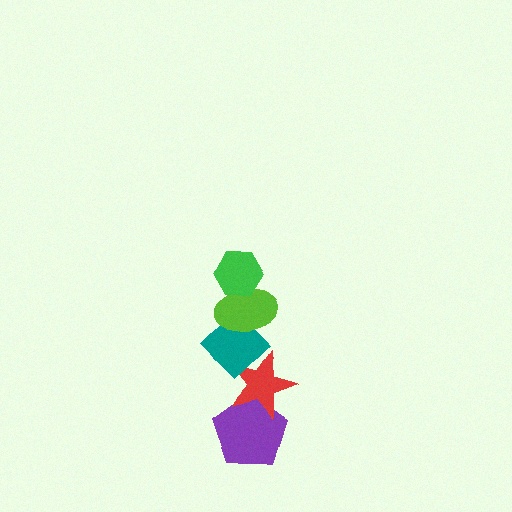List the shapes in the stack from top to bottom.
From top to bottom: the green hexagon, the lime ellipse, the teal diamond, the red star, the purple pentagon.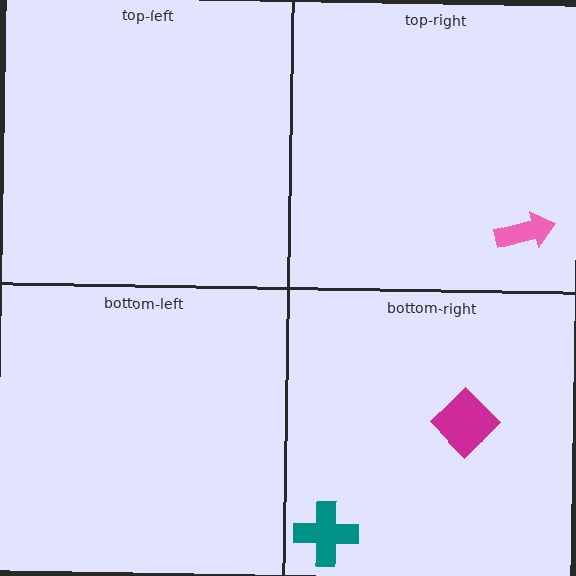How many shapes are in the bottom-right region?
2.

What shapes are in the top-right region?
The pink arrow.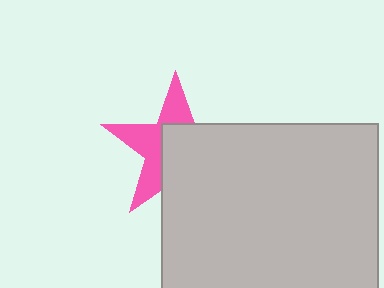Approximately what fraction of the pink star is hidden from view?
Roughly 55% of the pink star is hidden behind the light gray square.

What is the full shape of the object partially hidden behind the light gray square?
The partially hidden object is a pink star.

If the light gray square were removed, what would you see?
You would see the complete pink star.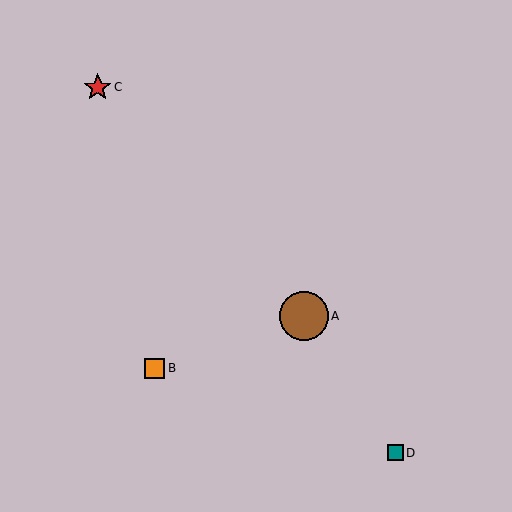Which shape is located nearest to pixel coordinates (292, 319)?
The brown circle (labeled A) at (304, 316) is nearest to that location.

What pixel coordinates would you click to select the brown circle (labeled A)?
Click at (304, 316) to select the brown circle A.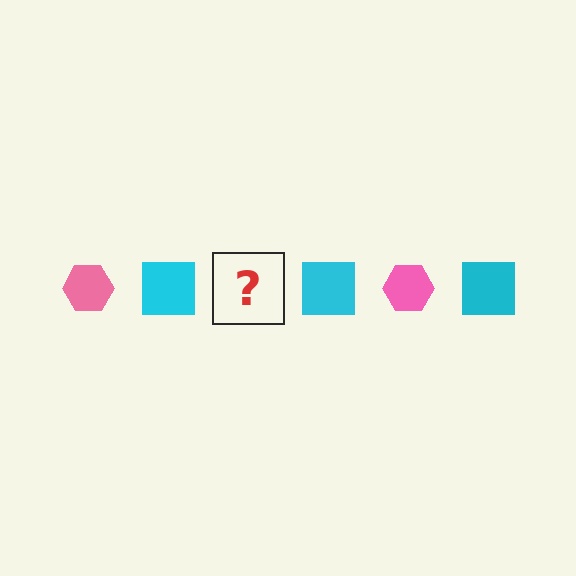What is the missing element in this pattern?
The missing element is a pink hexagon.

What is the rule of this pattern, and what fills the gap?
The rule is that the pattern alternates between pink hexagon and cyan square. The gap should be filled with a pink hexagon.